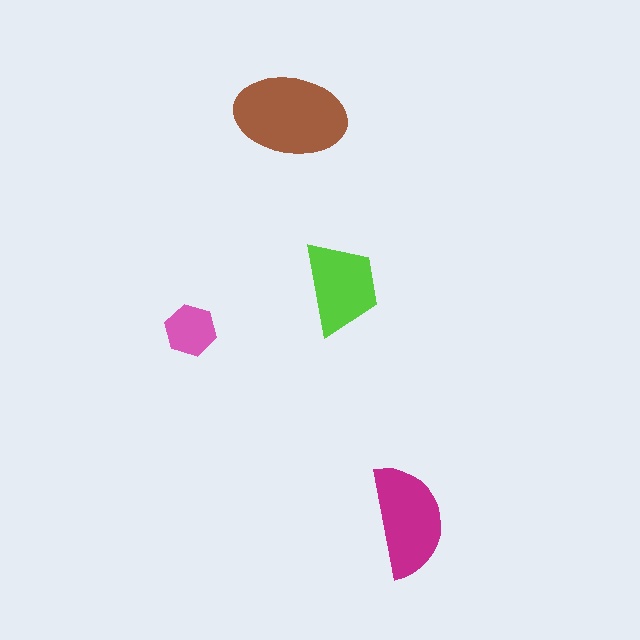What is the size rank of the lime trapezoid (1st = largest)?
3rd.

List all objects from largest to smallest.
The brown ellipse, the magenta semicircle, the lime trapezoid, the pink hexagon.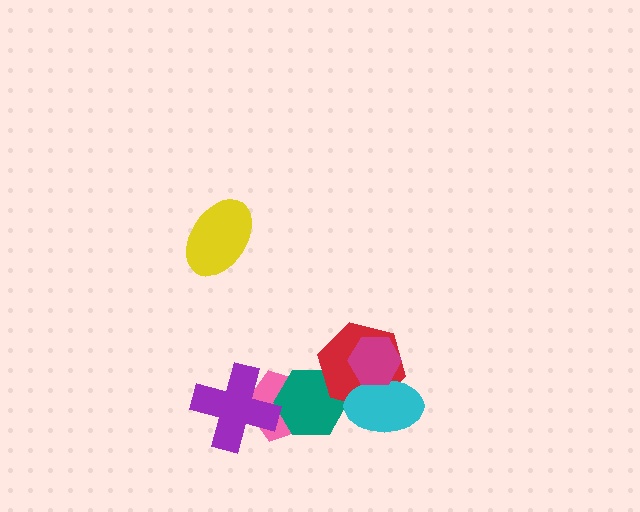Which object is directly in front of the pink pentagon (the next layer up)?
The teal hexagon is directly in front of the pink pentagon.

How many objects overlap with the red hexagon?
3 objects overlap with the red hexagon.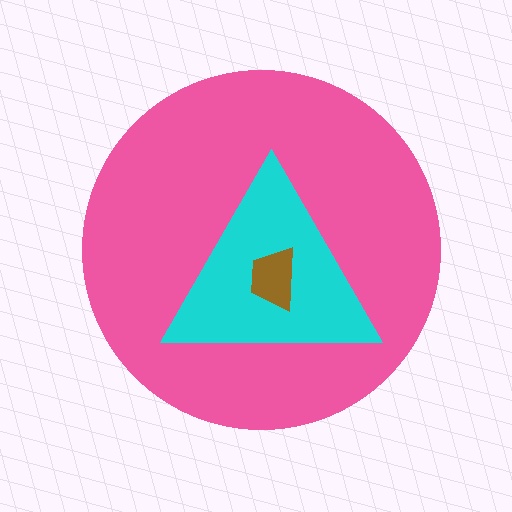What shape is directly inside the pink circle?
The cyan triangle.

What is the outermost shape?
The pink circle.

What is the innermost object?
The brown trapezoid.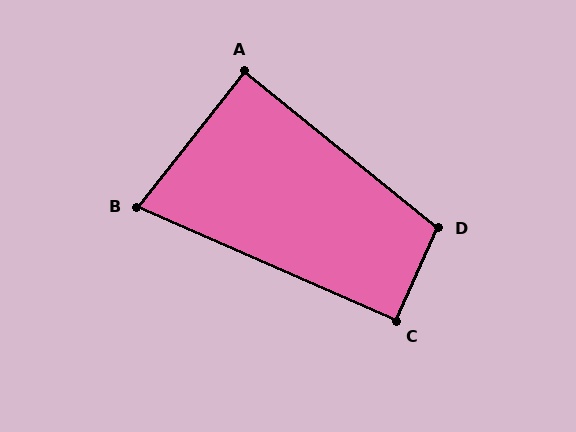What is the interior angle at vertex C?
Approximately 91 degrees (approximately right).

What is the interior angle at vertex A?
Approximately 89 degrees (approximately right).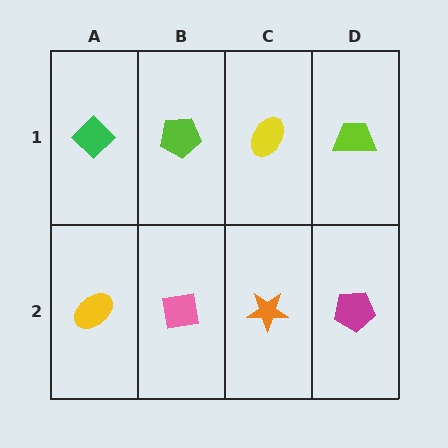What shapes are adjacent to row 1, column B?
A pink square (row 2, column B), a green diamond (row 1, column A), a yellow ellipse (row 1, column C).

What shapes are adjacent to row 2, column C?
A yellow ellipse (row 1, column C), a pink square (row 2, column B), a magenta pentagon (row 2, column D).